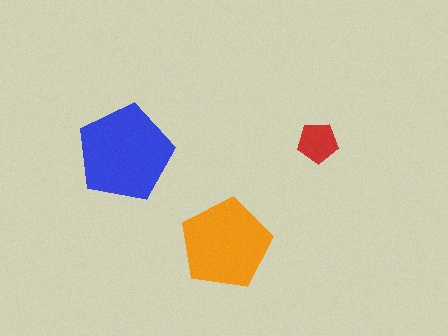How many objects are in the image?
There are 3 objects in the image.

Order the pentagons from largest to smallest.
the blue one, the orange one, the red one.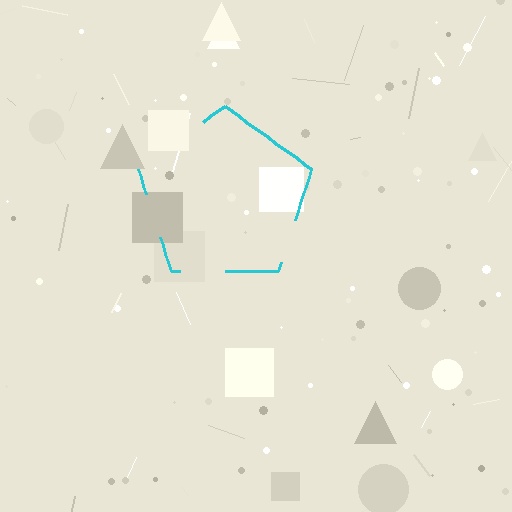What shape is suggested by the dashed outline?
The dashed outline suggests a pentagon.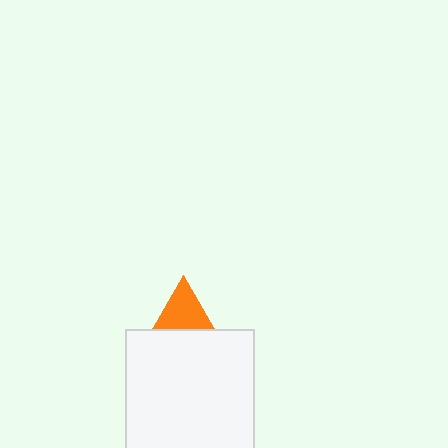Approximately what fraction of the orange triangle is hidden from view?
Roughly 65% of the orange triangle is hidden behind the white rectangle.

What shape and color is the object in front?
The object in front is a white rectangle.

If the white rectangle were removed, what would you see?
You would see the complete orange triangle.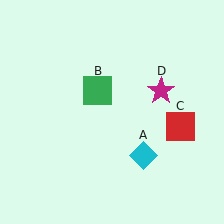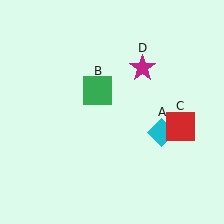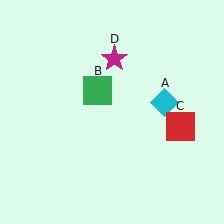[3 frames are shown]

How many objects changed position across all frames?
2 objects changed position: cyan diamond (object A), magenta star (object D).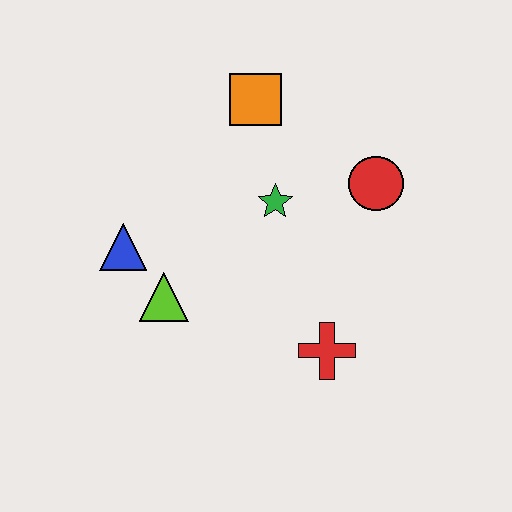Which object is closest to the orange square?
The green star is closest to the orange square.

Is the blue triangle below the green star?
Yes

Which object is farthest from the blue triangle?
The red circle is farthest from the blue triangle.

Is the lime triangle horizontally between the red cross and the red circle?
No